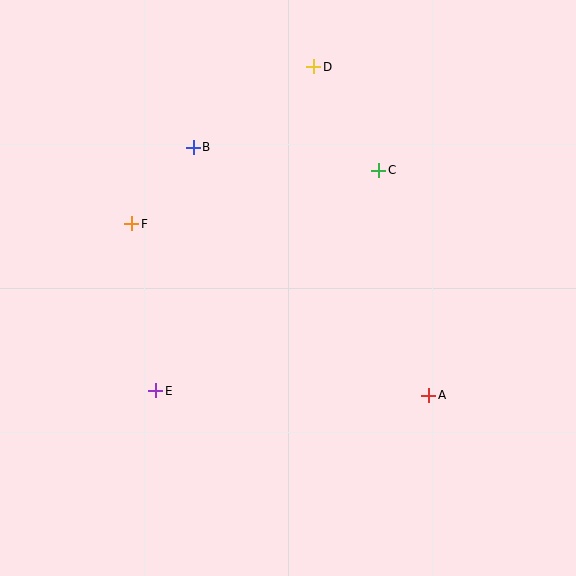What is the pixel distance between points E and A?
The distance between E and A is 273 pixels.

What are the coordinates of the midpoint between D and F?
The midpoint between D and F is at (223, 145).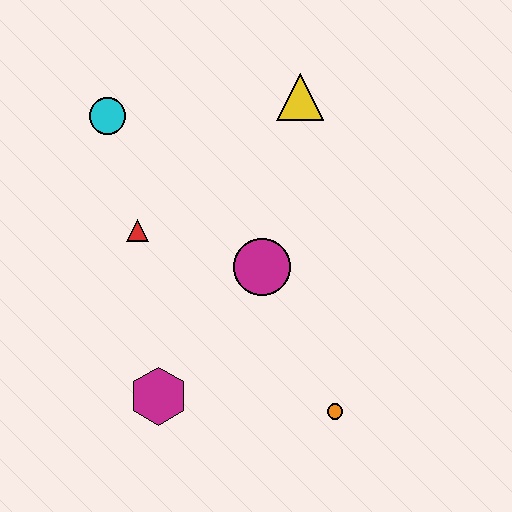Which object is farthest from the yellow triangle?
The magenta hexagon is farthest from the yellow triangle.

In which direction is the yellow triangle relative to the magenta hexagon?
The yellow triangle is above the magenta hexagon.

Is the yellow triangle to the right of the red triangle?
Yes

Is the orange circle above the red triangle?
No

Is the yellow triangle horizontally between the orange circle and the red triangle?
Yes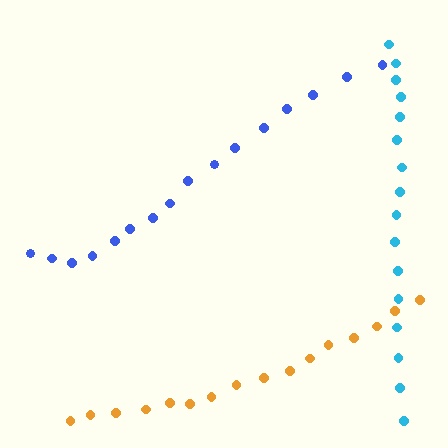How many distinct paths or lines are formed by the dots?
There are 3 distinct paths.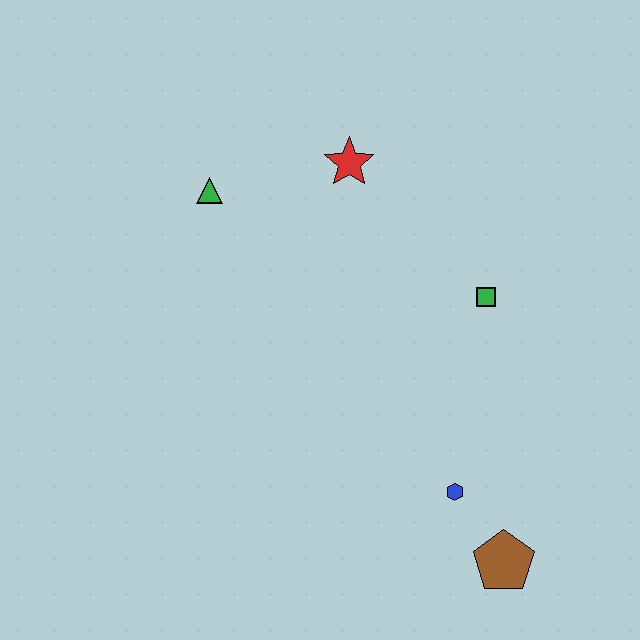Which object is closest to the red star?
The green triangle is closest to the red star.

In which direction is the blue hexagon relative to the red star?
The blue hexagon is below the red star.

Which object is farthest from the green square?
The green triangle is farthest from the green square.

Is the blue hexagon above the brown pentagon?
Yes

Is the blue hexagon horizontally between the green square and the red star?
Yes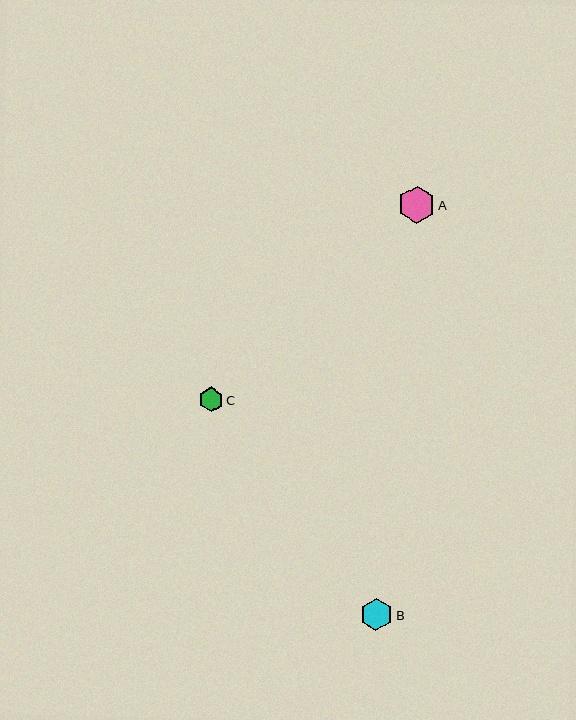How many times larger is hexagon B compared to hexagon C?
Hexagon B is approximately 1.3 times the size of hexagon C.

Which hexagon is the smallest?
Hexagon C is the smallest with a size of approximately 25 pixels.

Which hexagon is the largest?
Hexagon A is the largest with a size of approximately 36 pixels.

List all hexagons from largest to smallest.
From largest to smallest: A, B, C.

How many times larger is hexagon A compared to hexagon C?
Hexagon A is approximately 1.5 times the size of hexagon C.